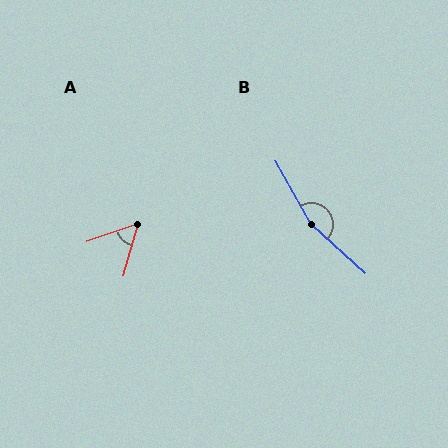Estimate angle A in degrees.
Approximately 54 degrees.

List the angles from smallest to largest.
A (54°), B (162°).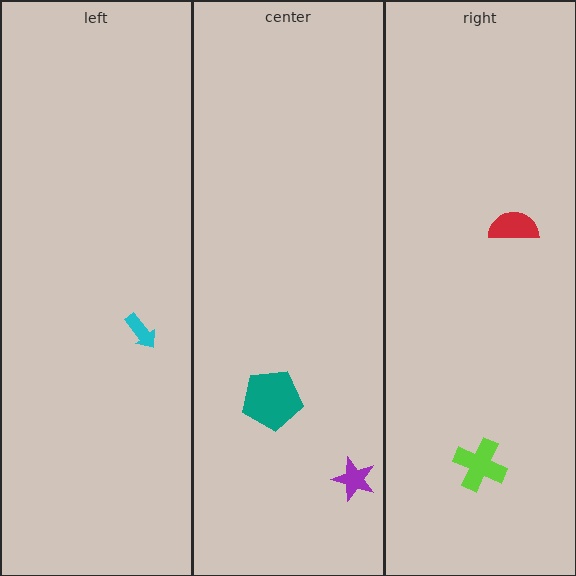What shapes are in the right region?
The lime cross, the red semicircle.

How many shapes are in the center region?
2.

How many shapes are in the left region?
1.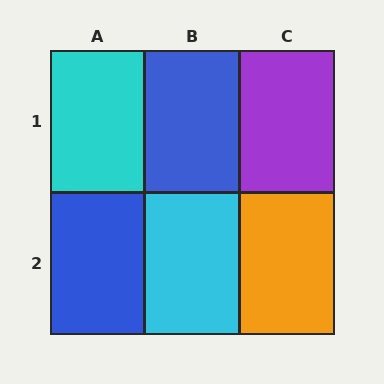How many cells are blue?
2 cells are blue.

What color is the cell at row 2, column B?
Cyan.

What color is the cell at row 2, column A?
Blue.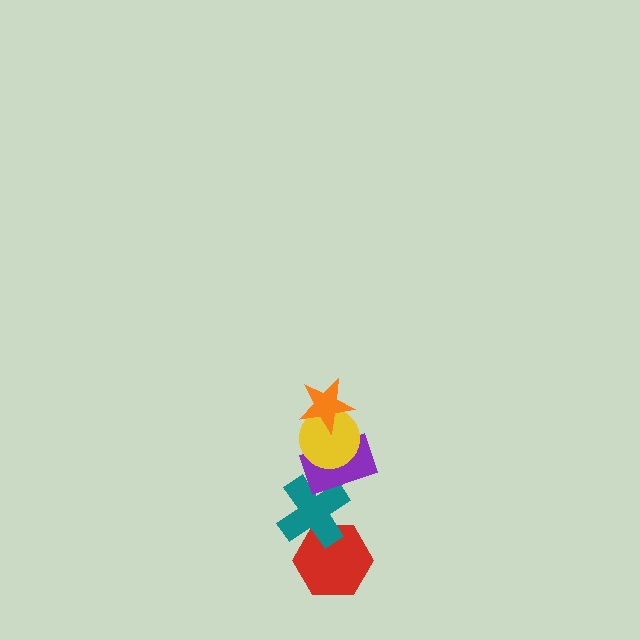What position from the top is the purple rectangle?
The purple rectangle is 3rd from the top.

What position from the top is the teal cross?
The teal cross is 4th from the top.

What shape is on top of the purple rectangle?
The yellow circle is on top of the purple rectangle.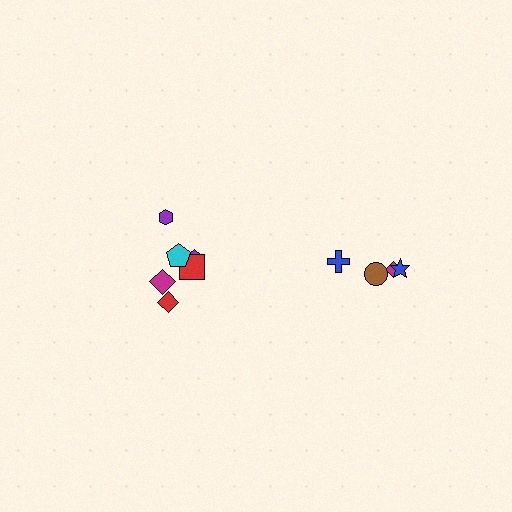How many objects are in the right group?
There are 4 objects.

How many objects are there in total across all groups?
There are 10 objects.